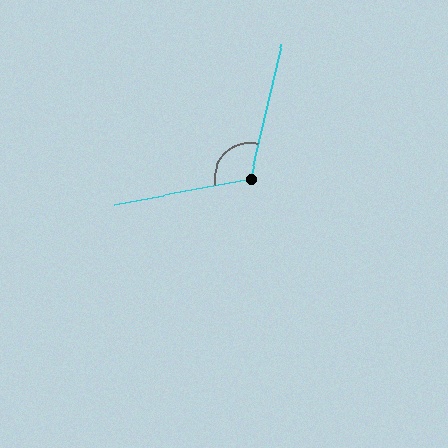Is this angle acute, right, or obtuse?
It is obtuse.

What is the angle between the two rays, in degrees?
Approximately 114 degrees.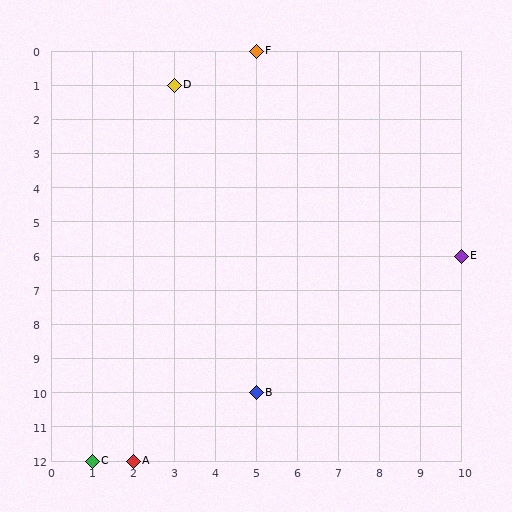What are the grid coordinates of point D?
Point D is at grid coordinates (3, 1).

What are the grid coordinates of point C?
Point C is at grid coordinates (1, 12).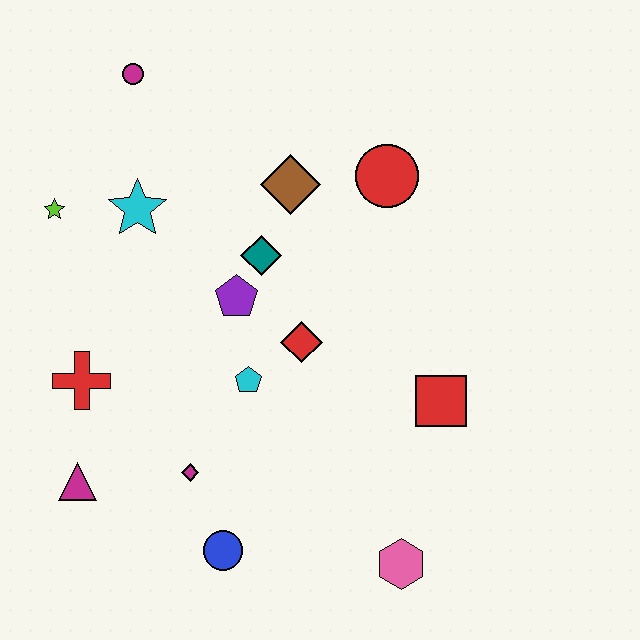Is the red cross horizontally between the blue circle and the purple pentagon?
No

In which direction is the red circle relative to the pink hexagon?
The red circle is above the pink hexagon.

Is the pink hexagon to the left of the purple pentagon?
No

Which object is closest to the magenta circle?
The cyan star is closest to the magenta circle.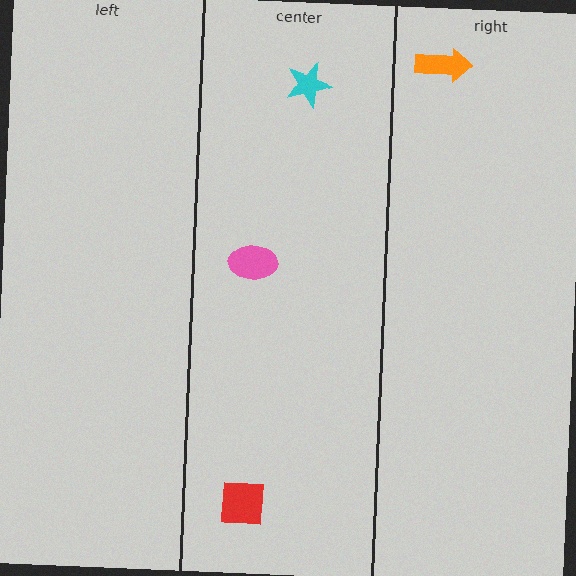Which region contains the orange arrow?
The right region.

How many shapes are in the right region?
1.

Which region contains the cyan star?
The center region.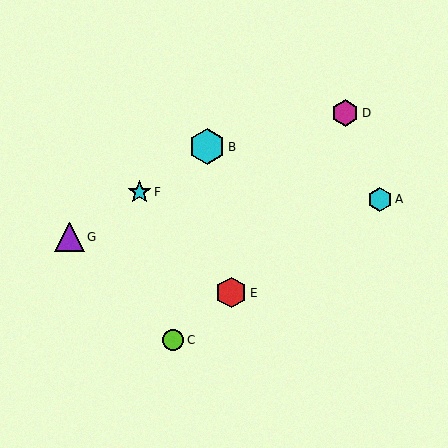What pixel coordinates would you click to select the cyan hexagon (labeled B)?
Click at (207, 147) to select the cyan hexagon B.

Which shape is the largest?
The cyan hexagon (labeled B) is the largest.